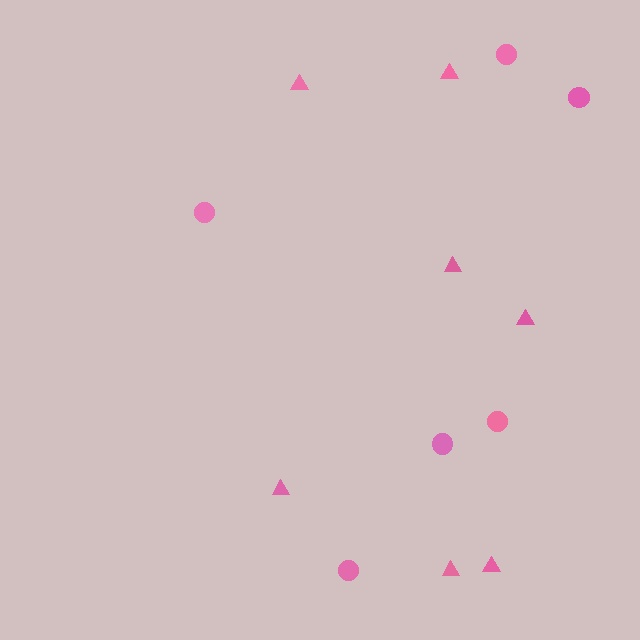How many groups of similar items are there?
There are 2 groups: one group of circles (6) and one group of triangles (7).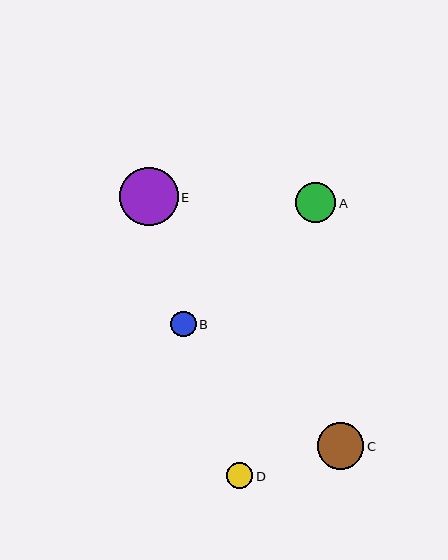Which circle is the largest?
Circle E is the largest with a size of approximately 59 pixels.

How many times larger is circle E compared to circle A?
Circle E is approximately 1.4 times the size of circle A.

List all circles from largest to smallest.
From largest to smallest: E, C, A, D, B.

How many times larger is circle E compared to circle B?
Circle E is approximately 2.3 times the size of circle B.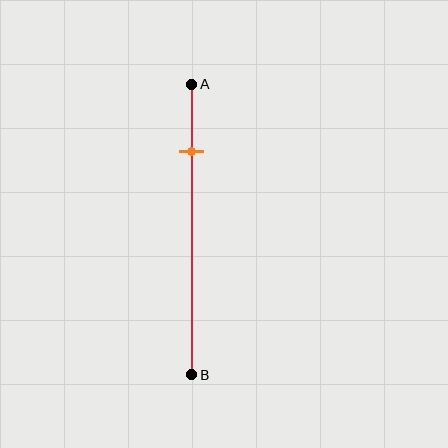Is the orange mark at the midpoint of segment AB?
No, the mark is at about 25% from A, not at the 50% midpoint.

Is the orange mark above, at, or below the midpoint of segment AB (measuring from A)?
The orange mark is above the midpoint of segment AB.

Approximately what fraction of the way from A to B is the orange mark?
The orange mark is approximately 25% of the way from A to B.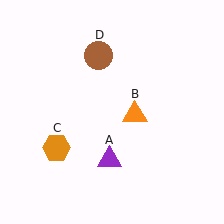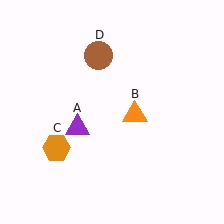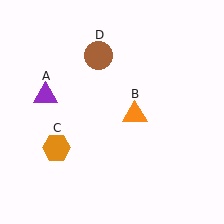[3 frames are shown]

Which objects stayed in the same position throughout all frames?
Orange triangle (object B) and orange hexagon (object C) and brown circle (object D) remained stationary.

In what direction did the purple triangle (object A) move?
The purple triangle (object A) moved up and to the left.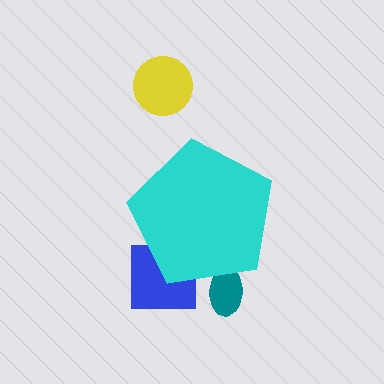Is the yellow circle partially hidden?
No, the yellow circle is fully visible.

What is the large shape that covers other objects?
A cyan pentagon.